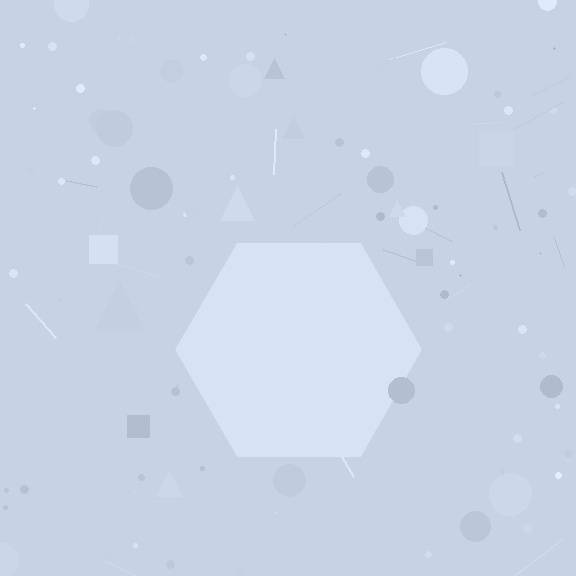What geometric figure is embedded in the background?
A hexagon is embedded in the background.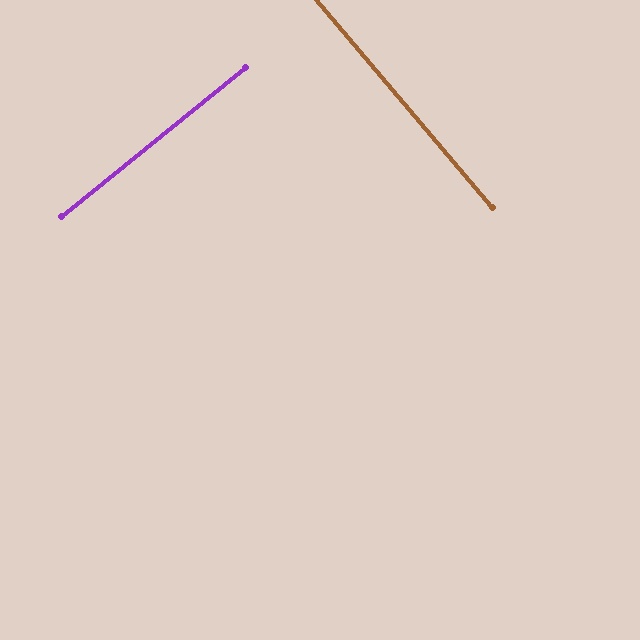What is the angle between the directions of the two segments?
Approximately 89 degrees.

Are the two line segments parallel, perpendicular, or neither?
Perpendicular — they meet at approximately 89°.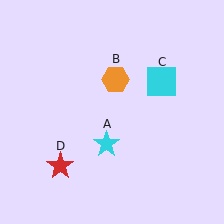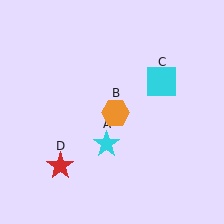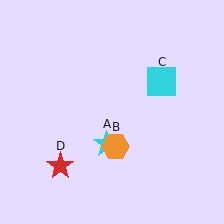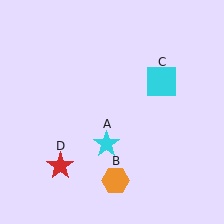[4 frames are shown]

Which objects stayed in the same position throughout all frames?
Cyan star (object A) and cyan square (object C) and red star (object D) remained stationary.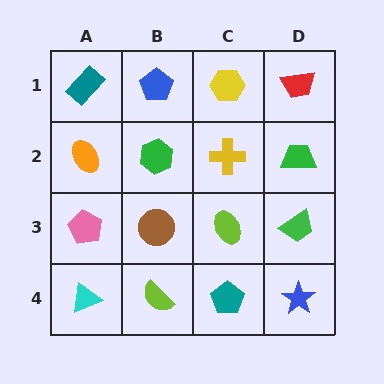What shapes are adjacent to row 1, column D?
A green trapezoid (row 2, column D), a yellow hexagon (row 1, column C).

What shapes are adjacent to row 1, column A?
An orange ellipse (row 2, column A), a blue pentagon (row 1, column B).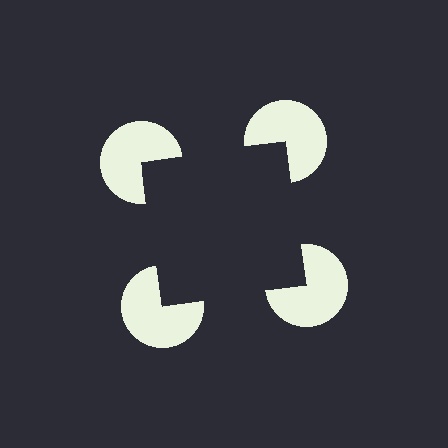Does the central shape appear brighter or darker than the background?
It typically appears slightly darker than the background, even though no actual brightness change is drawn.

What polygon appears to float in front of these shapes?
An illusory square — its edges are inferred from the aligned wedge cuts in the pac-man discs, not physically drawn.